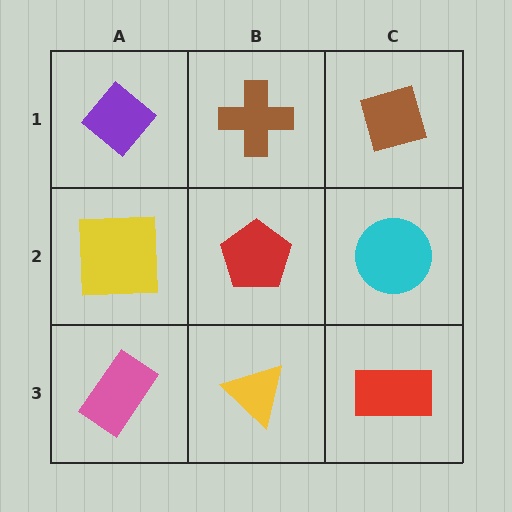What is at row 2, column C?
A cyan circle.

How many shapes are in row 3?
3 shapes.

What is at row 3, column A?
A pink rectangle.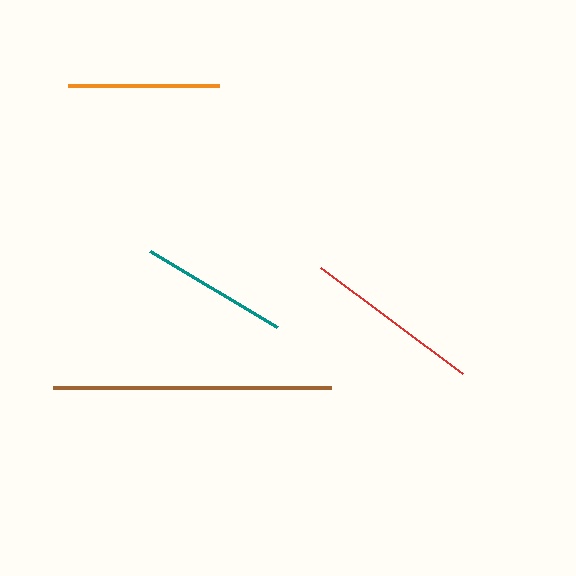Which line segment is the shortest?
The teal line is the shortest at approximately 148 pixels.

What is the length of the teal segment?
The teal segment is approximately 148 pixels long.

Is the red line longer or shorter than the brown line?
The brown line is longer than the red line.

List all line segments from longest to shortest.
From longest to shortest: brown, red, orange, teal.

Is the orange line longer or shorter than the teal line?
The orange line is longer than the teal line.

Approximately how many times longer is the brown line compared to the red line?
The brown line is approximately 1.6 times the length of the red line.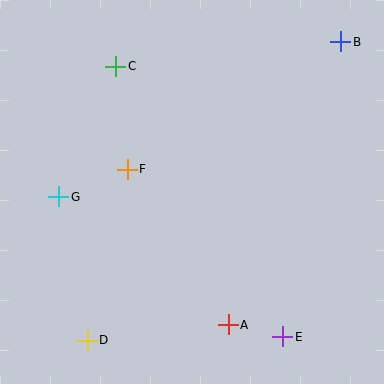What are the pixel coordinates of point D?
Point D is at (87, 340).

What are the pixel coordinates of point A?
Point A is at (228, 325).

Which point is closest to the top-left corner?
Point C is closest to the top-left corner.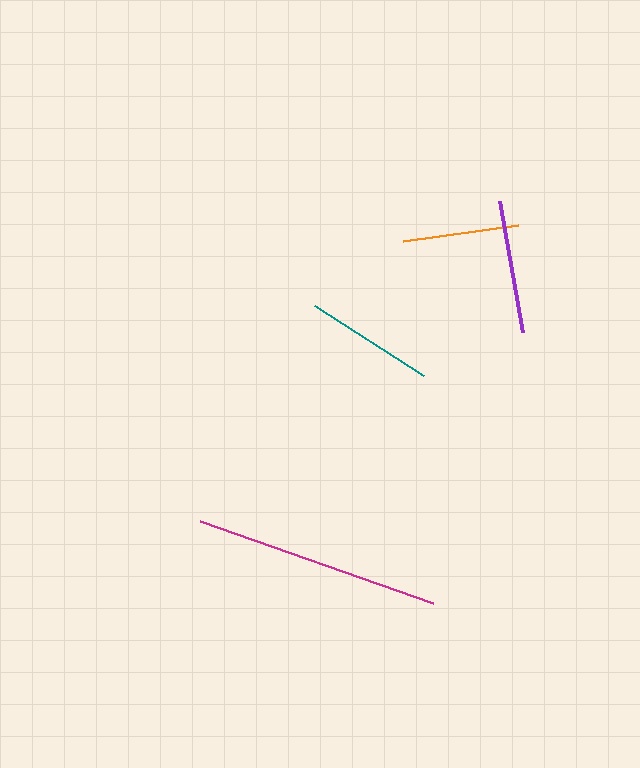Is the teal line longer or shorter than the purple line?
The purple line is longer than the teal line.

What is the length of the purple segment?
The purple segment is approximately 133 pixels long.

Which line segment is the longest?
The magenta line is the longest at approximately 247 pixels.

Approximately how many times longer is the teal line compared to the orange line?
The teal line is approximately 1.1 times the length of the orange line.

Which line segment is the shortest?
The orange line is the shortest at approximately 116 pixels.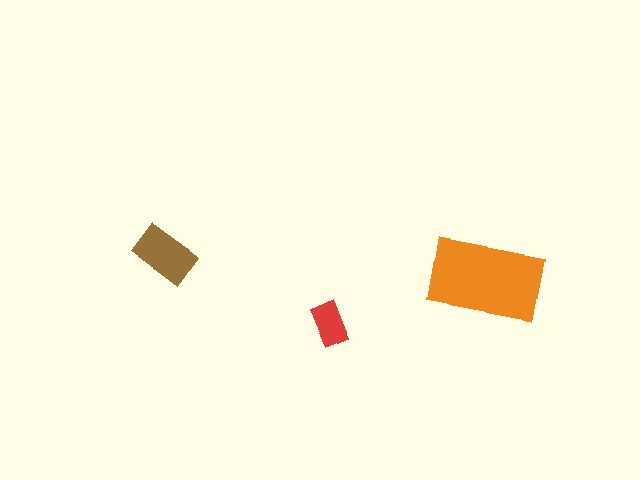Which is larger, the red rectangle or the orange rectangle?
The orange one.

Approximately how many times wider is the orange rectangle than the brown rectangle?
About 2 times wider.